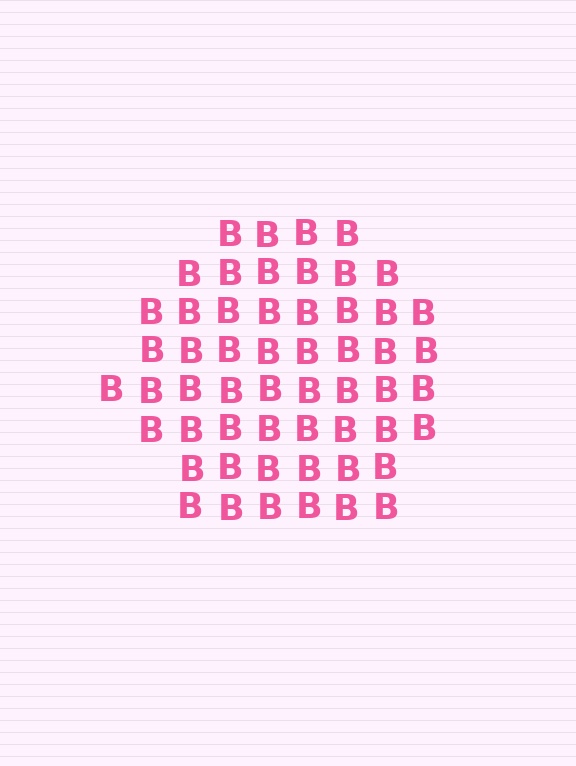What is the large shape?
The large shape is a hexagon.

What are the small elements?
The small elements are letter B's.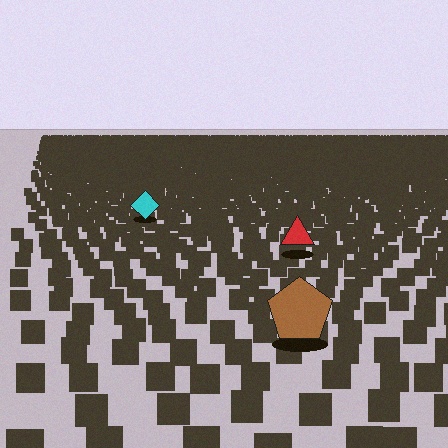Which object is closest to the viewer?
The brown pentagon is closest. The texture marks near it are larger and more spread out.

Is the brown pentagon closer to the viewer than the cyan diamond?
Yes. The brown pentagon is closer — you can tell from the texture gradient: the ground texture is coarser near it.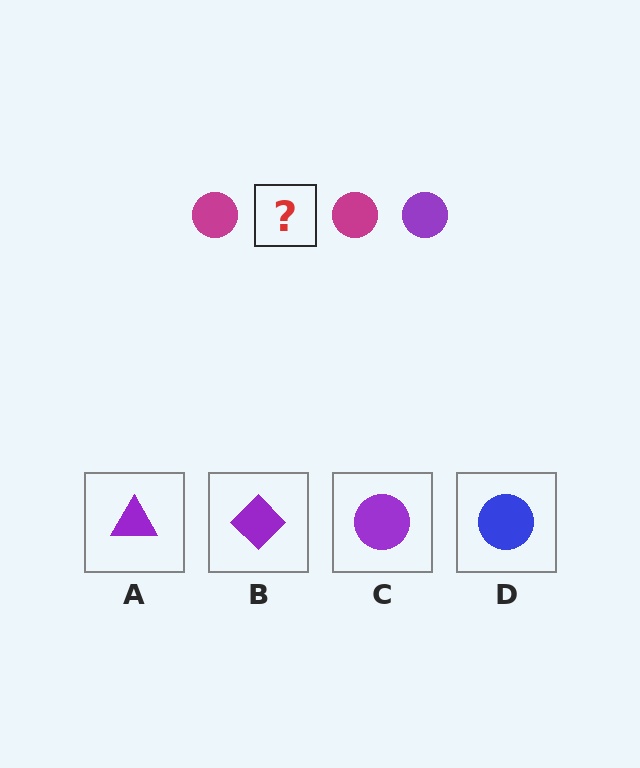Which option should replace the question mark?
Option C.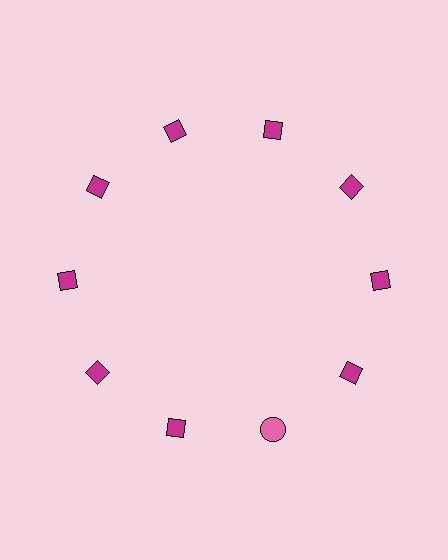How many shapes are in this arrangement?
There are 10 shapes arranged in a ring pattern.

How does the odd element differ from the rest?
It differs in both color (pink instead of magenta) and shape (circle instead of diamond).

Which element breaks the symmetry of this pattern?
The pink circle at roughly the 5 o'clock position breaks the symmetry. All other shapes are magenta diamonds.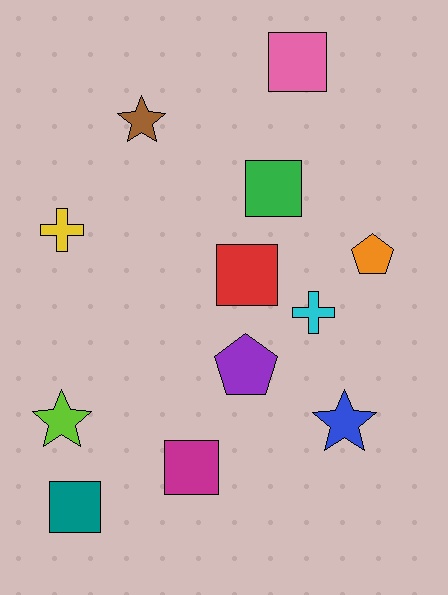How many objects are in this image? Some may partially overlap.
There are 12 objects.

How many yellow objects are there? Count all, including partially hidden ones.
There is 1 yellow object.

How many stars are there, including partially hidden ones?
There are 3 stars.